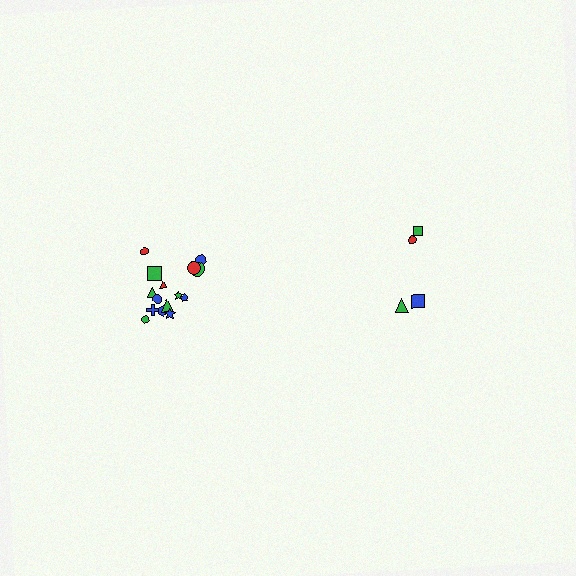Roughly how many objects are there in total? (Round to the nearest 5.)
Roughly 20 objects in total.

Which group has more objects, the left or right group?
The left group.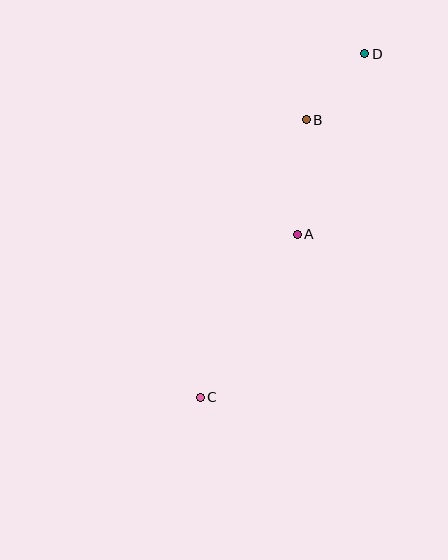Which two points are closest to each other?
Points B and D are closest to each other.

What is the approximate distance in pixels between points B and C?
The distance between B and C is approximately 297 pixels.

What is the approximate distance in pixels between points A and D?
The distance between A and D is approximately 193 pixels.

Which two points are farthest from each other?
Points C and D are farthest from each other.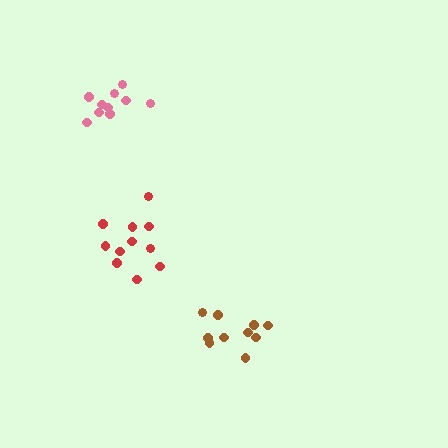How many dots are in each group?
Group 1: 10 dots, Group 2: 11 dots, Group 3: 10 dots (31 total).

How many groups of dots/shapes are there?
There are 3 groups.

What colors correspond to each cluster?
The clusters are colored: brown, red, pink.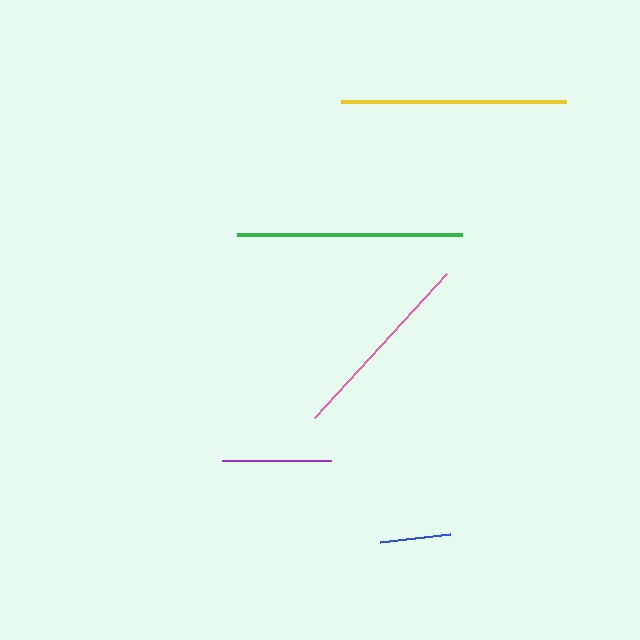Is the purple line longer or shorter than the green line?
The green line is longer than the purple line.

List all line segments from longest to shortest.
From longest to shortest: green, yellow, pink, purple, blue.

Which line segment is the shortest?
The blue line is the shortest at approximately 70 pixels.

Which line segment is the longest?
The green line is the longest at approximately 226 pixels.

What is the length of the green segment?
The green segment is approximately 226 pixels long.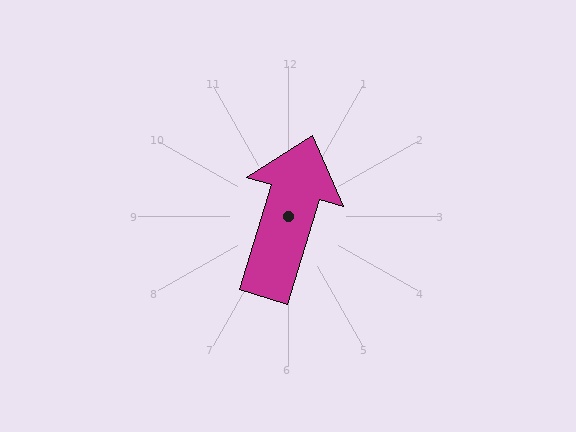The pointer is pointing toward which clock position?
Roughly 1 o'clock.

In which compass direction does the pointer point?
North.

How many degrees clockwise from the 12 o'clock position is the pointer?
Approximately 17 degrees.